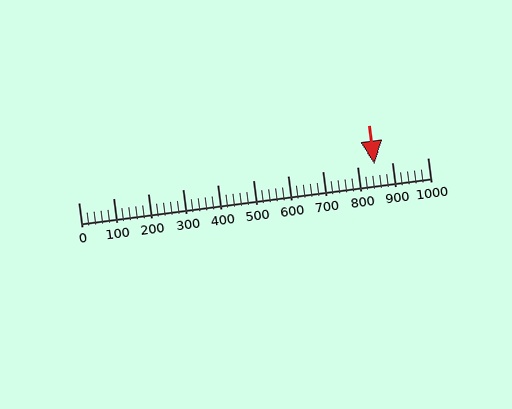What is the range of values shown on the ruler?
The ruler shows values from 0 to 1000.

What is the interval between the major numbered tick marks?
The major tick marks are spaced 100 units apart.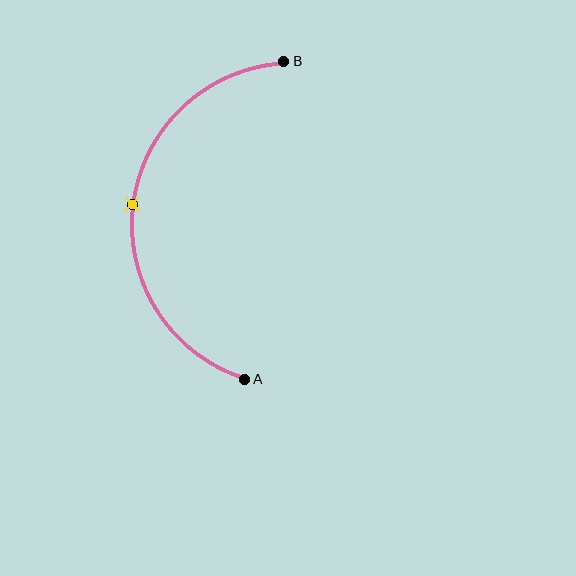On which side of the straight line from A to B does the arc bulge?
The arc bulges to the left of the straight line connecting A and B.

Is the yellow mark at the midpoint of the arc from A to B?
Yes. The yellow mark lies on the arc at equal arc-length from both A and B — it is the arc midpoint.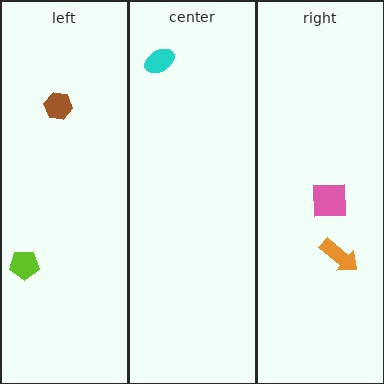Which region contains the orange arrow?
The right region.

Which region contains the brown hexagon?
The left region.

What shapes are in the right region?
The pink square, the orange arrow.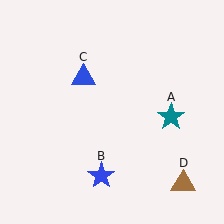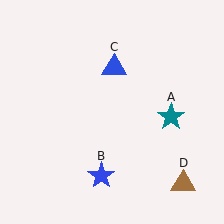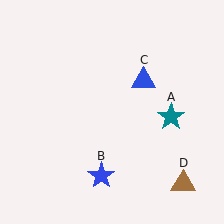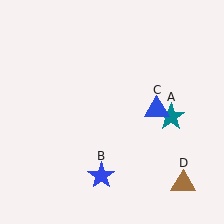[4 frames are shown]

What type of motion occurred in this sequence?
The blue triangle (object C) rotated clockwise around the center of the scene.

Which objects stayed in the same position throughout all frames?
Teal star (object A) and blue star (object B) and brown triangle (object D) remained stationary.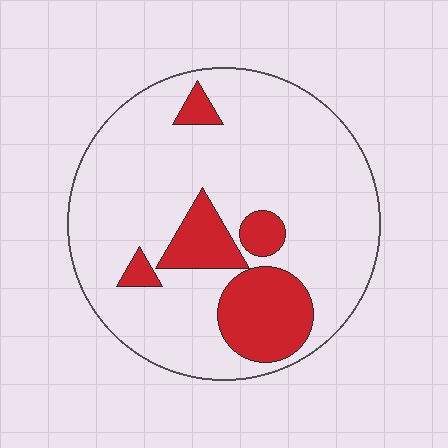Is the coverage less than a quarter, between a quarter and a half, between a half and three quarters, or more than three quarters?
Less than a quarter.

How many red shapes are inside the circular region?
5.